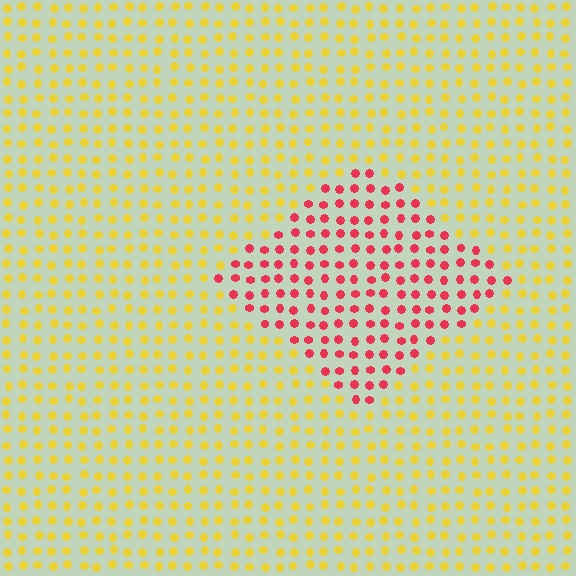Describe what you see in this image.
The image is filled with small yellow elements in a uniform arrangement. A diamond-shaped region is visible where the elements are tinted to a slightly different hue, forming a subtle color boundary.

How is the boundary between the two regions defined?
The boundary is defined purely by a slight shift in hue (about 63 degrees). Spacing, size, and orientation are identical on both sides.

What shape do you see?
I see a diamond.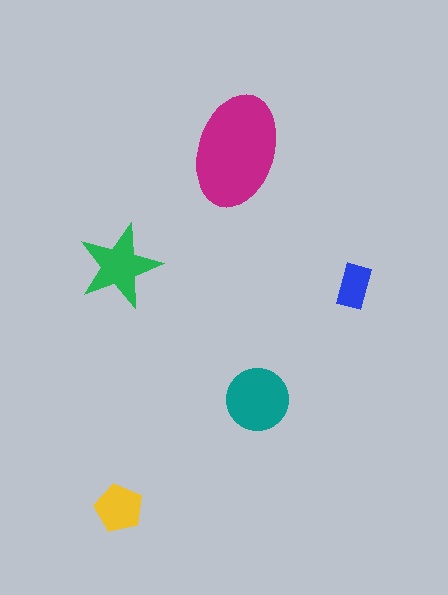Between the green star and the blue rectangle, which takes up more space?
The green star.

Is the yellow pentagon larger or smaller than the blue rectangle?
Larger.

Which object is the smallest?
The blue rectangle.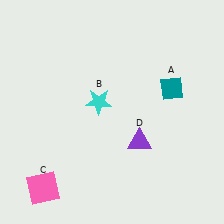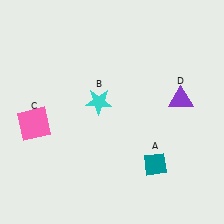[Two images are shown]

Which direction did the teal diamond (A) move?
The teal diamond (A) moved down.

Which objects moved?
The objects that moved are: the teal diamond (A), the pink square (C), the purple triangle (D).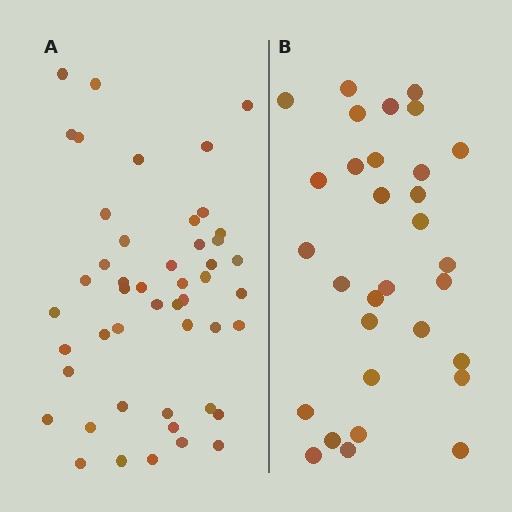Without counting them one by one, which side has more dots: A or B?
Region A (the left region) has more dots.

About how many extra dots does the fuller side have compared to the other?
Region A has approximately 15 more dots than region B.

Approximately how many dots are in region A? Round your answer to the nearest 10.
About 50 dots. (The exact count is 48, which rounds to 50.)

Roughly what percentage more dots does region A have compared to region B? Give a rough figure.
About 55% more.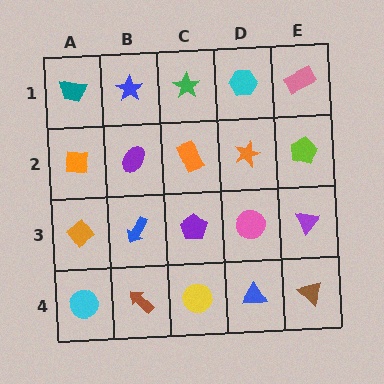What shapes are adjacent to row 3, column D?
An orange star (row 2, column D), a blue triangle (row 4, column D), a purple pentagon (row 3, column C), a purple triangle (row 3, column E).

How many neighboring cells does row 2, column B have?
4.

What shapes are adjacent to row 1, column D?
An orange star (row 2, column D), a green star (row 1, column C), a pink rectangle (row 1, column E).